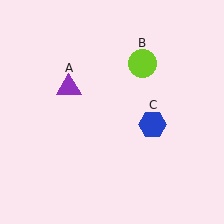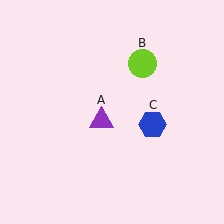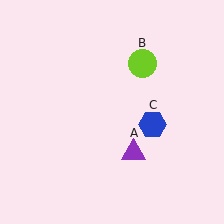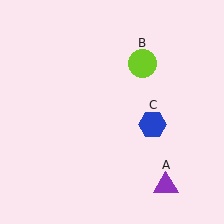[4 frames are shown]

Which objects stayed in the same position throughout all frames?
Lime circle (object B) and blue hexagon (object C) remained stationary.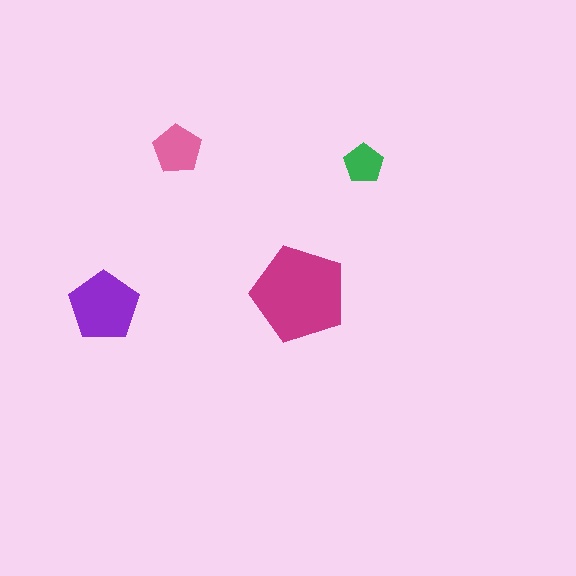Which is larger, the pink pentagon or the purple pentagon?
The purple one.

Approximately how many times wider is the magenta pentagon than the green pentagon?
About 2.5 times wider.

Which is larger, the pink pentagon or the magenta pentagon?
The magenta one.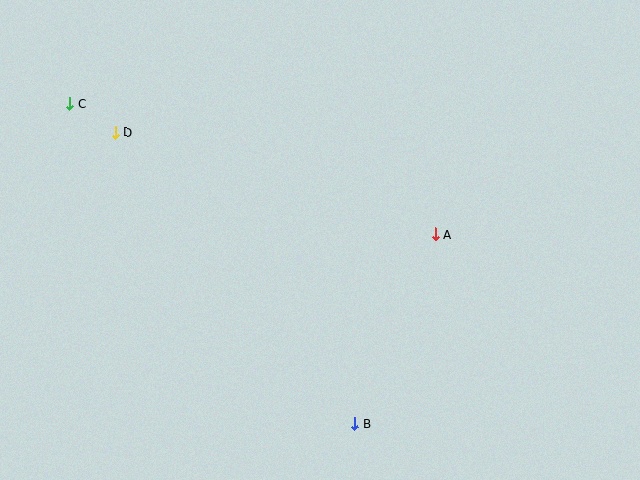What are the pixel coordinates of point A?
Point A is at (436, 234).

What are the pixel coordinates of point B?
Point B is at (354, 424).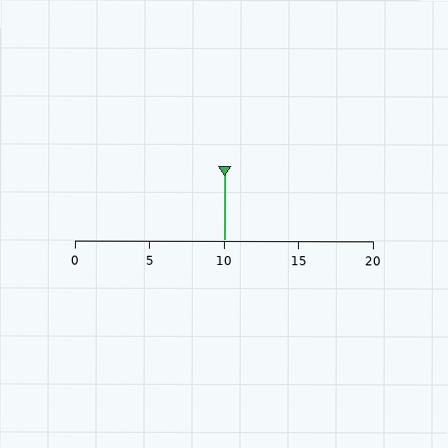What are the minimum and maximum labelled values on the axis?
The axis runs from 0 to 20.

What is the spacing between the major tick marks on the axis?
The major ticks are spaced 5 apart.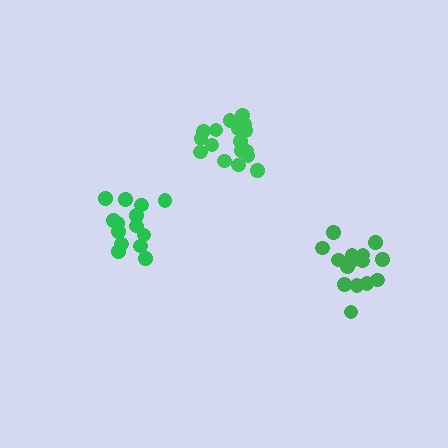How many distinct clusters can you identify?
There are 3 distinct clusters.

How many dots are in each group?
Group 1: 16 dots, Group 2: 18 dots, Group 3: 14 dots (48 total).